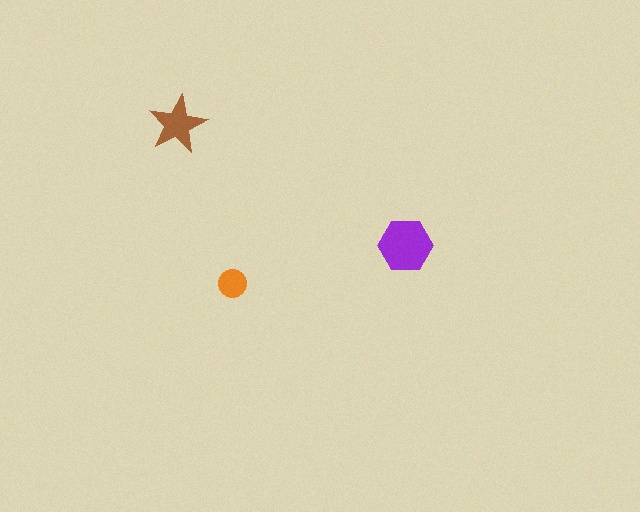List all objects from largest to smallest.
The purple hexagon, the brown star, the orange circle.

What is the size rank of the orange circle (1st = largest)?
3rd.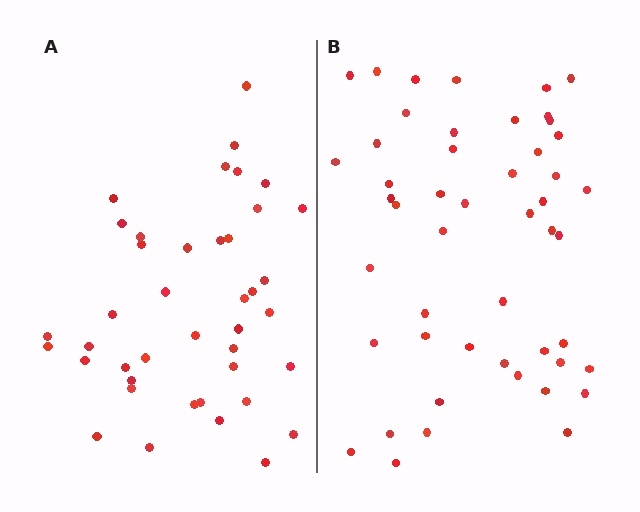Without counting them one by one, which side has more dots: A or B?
Region B (the right region) has more dots.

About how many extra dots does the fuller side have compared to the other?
Region B has roughly 8 or so more dots than region A.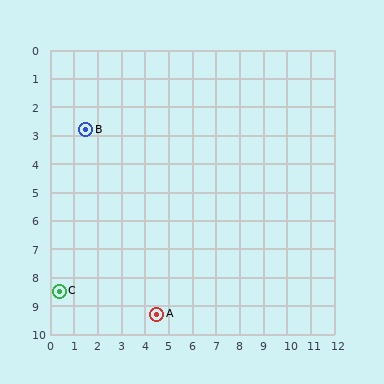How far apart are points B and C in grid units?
Points B and C are about 5.8 grid units apart.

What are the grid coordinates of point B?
Point B is at approximately (1.5, 2.8).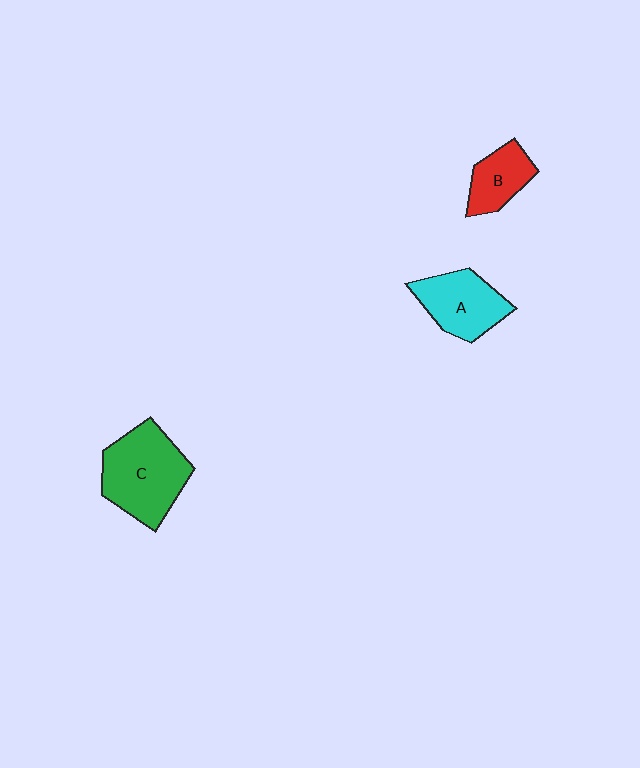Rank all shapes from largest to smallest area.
From largest to smallest: C (green), A (cyan), B (red).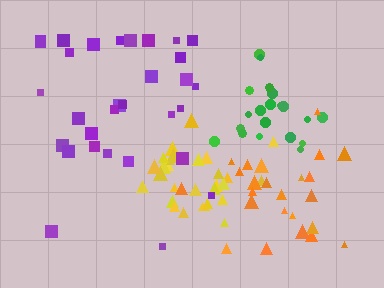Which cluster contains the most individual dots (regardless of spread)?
Purple (32).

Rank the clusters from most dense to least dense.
yellow, green, orange, purple.